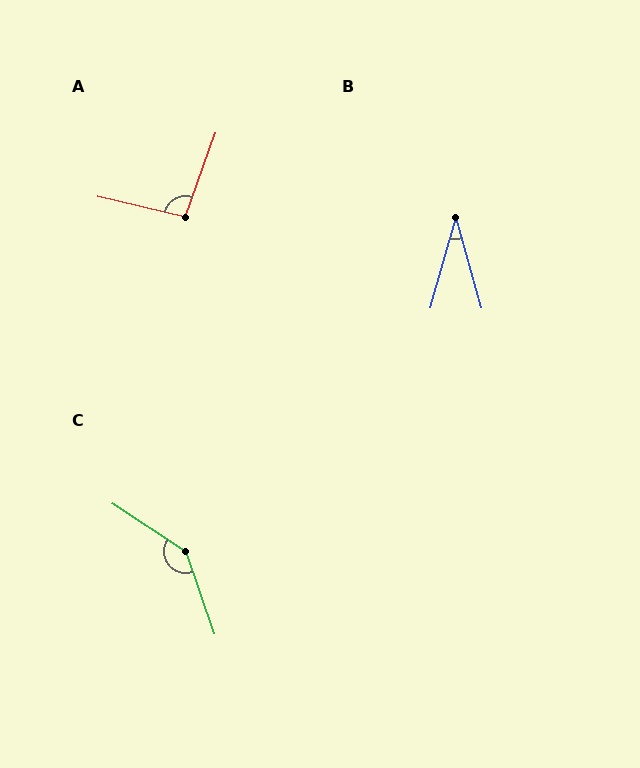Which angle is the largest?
C, at approximately 142 degrees.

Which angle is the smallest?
B, at approximately 32 degrees.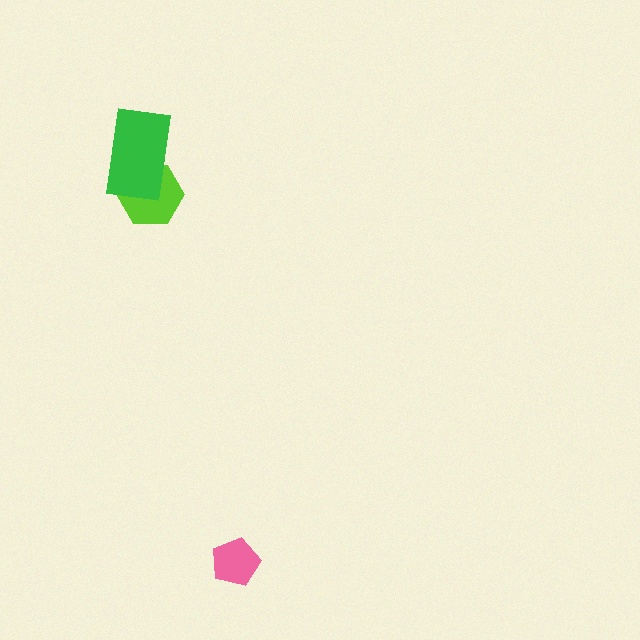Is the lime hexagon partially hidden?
Yes, it is partially covered by another shape.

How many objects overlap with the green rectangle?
1 object overlaps with the green rectangle.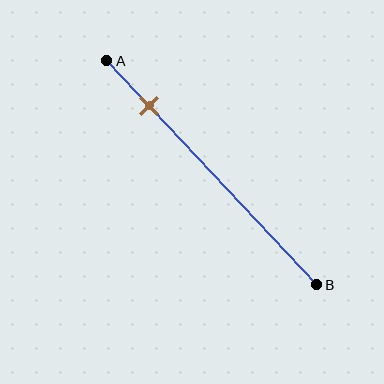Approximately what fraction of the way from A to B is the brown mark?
The brown mark is approximately 20% of the way from A to B.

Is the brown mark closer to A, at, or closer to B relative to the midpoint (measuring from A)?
The brown mark is closer to point A than the midpoint of segment AB.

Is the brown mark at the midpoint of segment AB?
No, the mark is at about 20% from A, not at the 50% midpoint.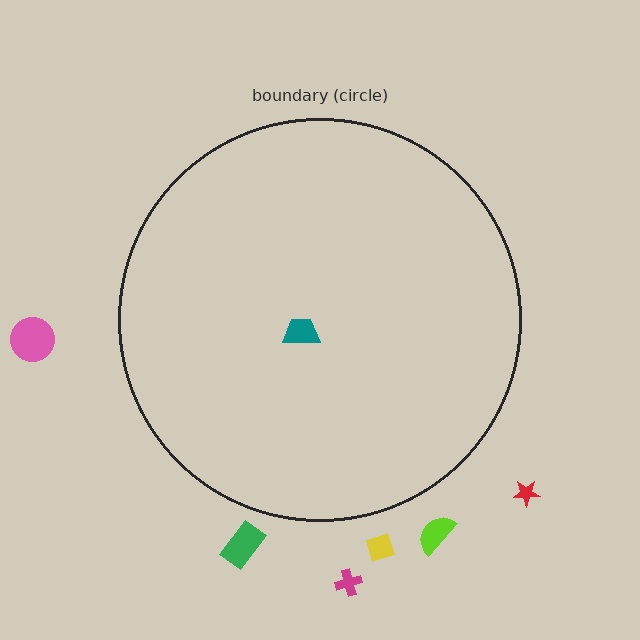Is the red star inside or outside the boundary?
Outside.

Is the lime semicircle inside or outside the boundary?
Outside.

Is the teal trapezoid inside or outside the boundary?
Inside.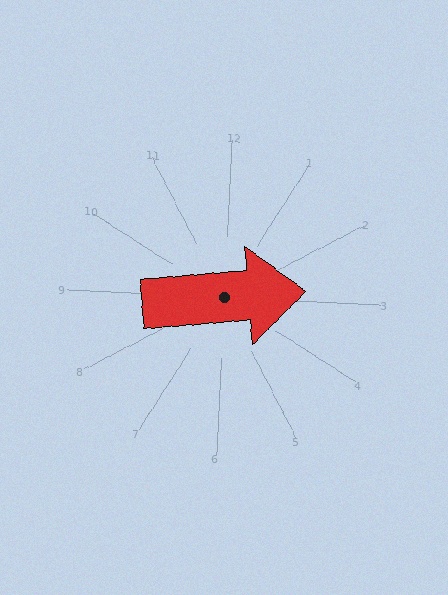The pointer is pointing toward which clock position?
Roughly 3 o'clock.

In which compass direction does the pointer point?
East.